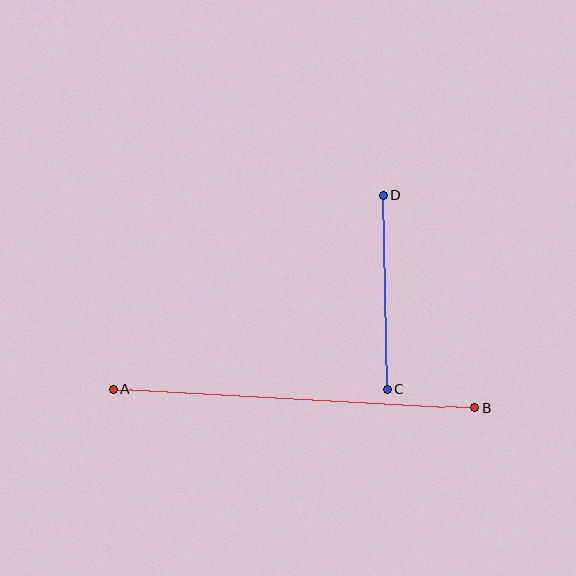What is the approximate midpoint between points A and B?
The midpoint is at approximately (294, 399) pixels.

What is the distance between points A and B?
The distance is approximately 362 pixels.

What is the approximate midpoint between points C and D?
The midpoint is at approximately (385, 292) pixels.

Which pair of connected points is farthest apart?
Points A and B are farthest apart.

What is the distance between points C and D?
The distance is approximately 194 pixels.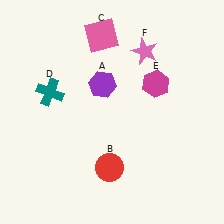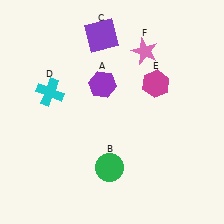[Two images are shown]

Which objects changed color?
B changed from red to green. C changed from pink to purple. D changed from teal to cyan.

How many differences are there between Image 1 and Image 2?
There are 3 differences between the two images.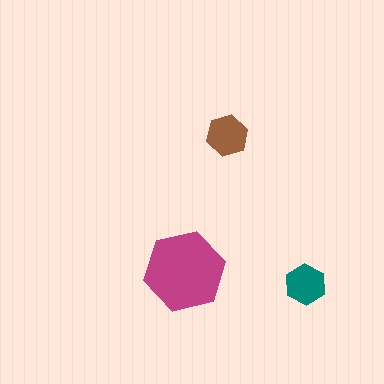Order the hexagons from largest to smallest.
the magenta one, the brown one, the teal one.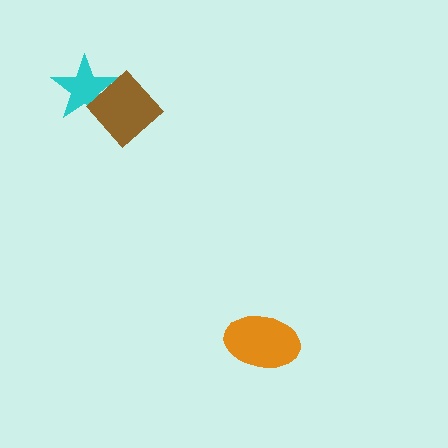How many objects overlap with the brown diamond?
1 object overlaps with the brown diamond.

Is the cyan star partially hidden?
Yes, it is partially covered by another shape.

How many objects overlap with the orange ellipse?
0 objects overlap with the orange ellipse.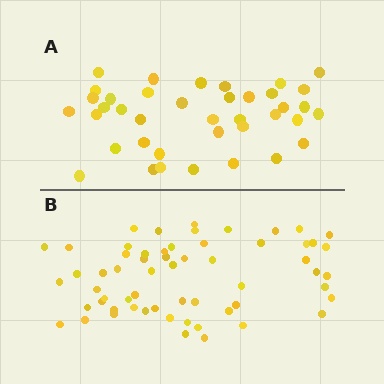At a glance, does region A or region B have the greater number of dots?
Region B (the bottom region) has more dots.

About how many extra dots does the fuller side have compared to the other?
Region B has approximately 20 more dots than region A.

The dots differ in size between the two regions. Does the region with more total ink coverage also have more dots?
No. Region A has more total ink coverage because its dots are larger, but region B actually contains more individual dots. Total area can be misleading — the number of items is what matters here.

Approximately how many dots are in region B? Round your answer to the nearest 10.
About 60 dots.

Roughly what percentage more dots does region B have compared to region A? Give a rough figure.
About 55% more.